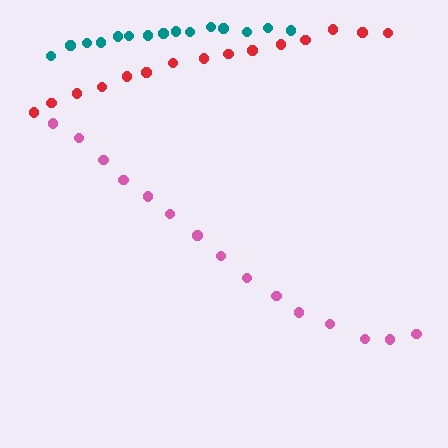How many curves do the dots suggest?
There are 3 distinct paths.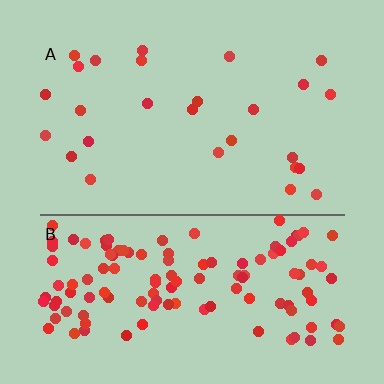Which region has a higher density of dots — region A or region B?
B (the bottom).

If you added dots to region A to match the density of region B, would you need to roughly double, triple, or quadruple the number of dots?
Approximately quadruple.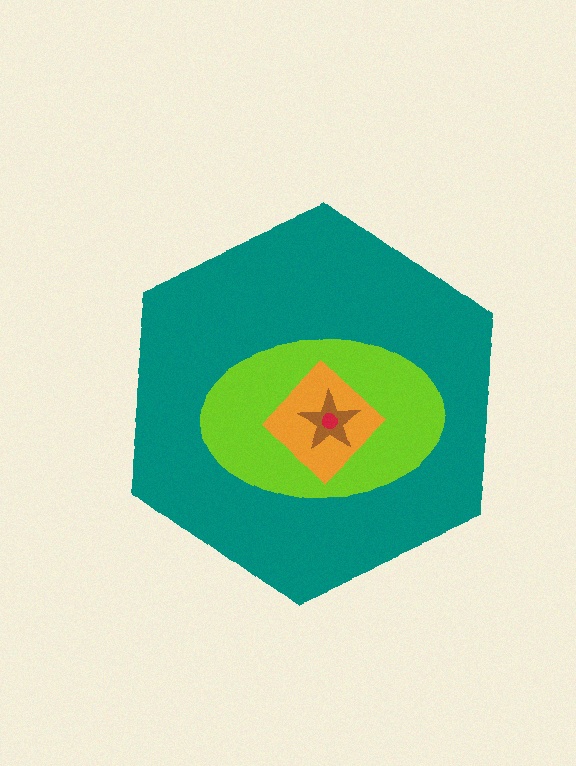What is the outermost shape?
The teal hexagon.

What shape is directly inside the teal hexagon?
The lime ellipse.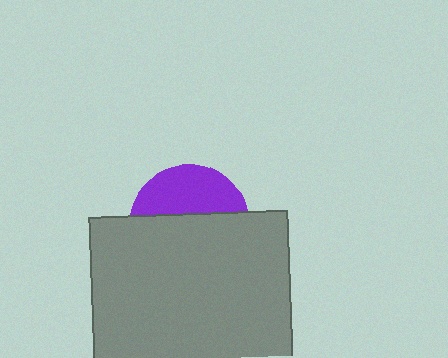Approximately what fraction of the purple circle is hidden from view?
Roughly 62% of the purple circle is hidden behind the gray rectangle.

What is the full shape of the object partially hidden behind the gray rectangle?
The partially hidden object is a purple circle.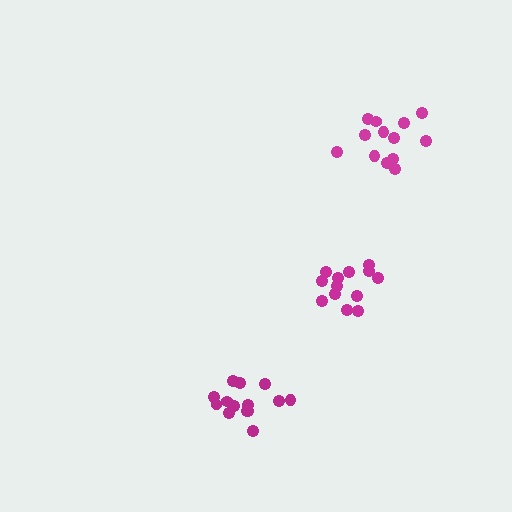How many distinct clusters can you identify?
There are 3 distinct clusters.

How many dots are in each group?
Group 1: 13 dots, Group 2: 13 dots, Group 3: 14 dots (40 total).